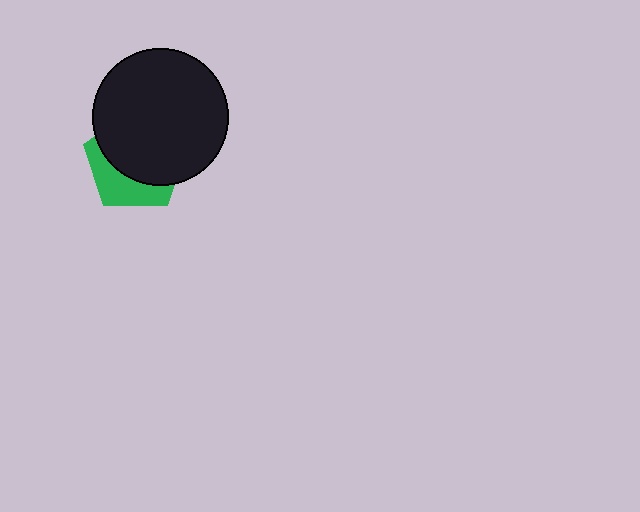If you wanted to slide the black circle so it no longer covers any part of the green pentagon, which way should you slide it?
Slide it up — that is the most direct way to separate the two shapes.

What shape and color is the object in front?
The object in front is a black circle.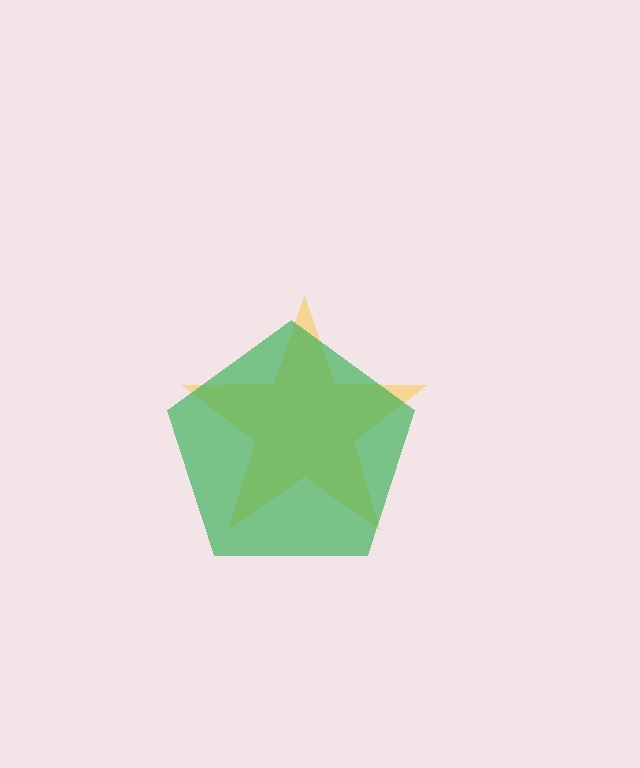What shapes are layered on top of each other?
The layered shapes are: a yellow star, a green pentagon.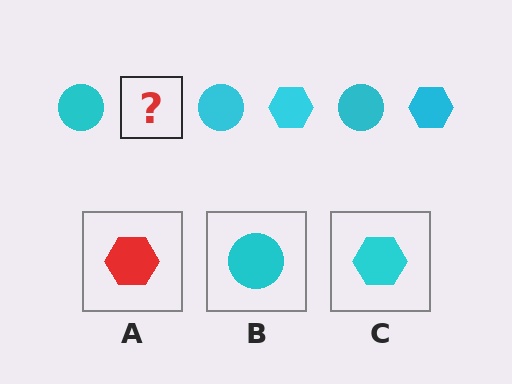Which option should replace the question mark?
Option C.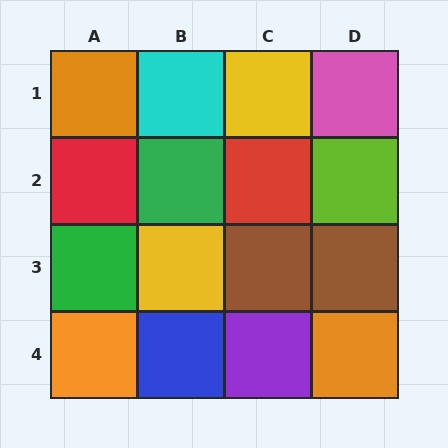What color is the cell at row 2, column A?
Red.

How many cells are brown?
2 cells are brown.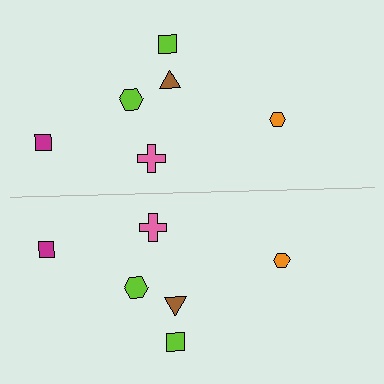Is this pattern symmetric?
Yes, this pattern has bilateral (reflection) symmetry.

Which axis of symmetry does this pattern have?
The pattern has a horizontal axis of symmetry running through the center of the image.